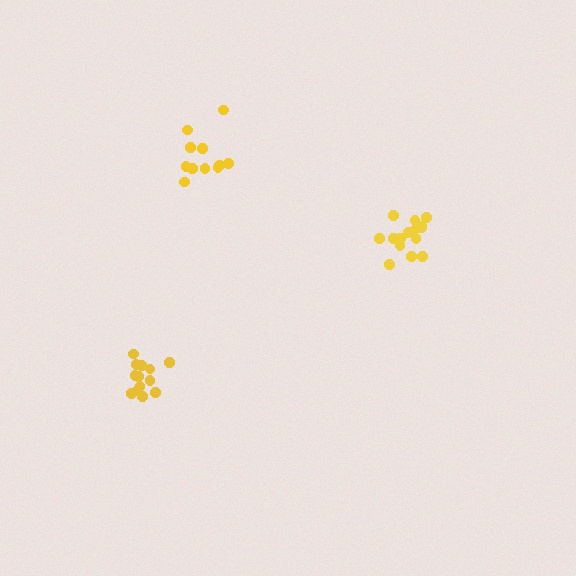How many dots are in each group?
Group 1: 11 dots, Group 2: 15 dots, Group 3: 13 dots (39 total).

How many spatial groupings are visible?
There are 3 spatial groupings.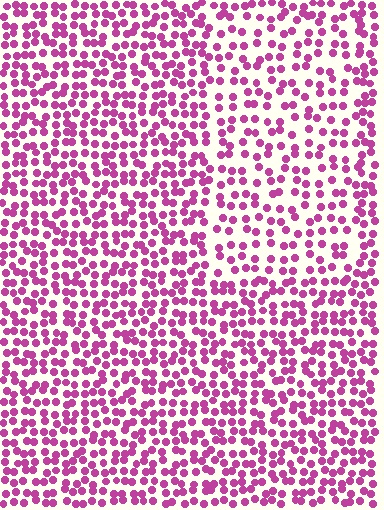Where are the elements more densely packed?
The elements are more densely packed outside the rectangle boundary.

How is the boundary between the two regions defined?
The boundary is defined by a change in element density (approximately 1.6x ratio). All elements are the same color, size, and shape.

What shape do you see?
I see a rectangle.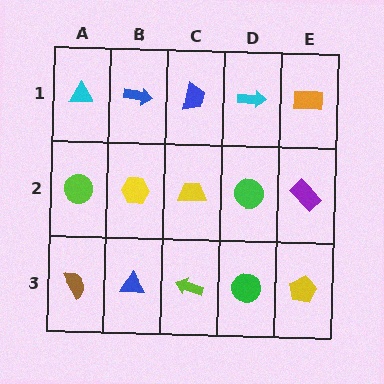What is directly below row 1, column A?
A lime circle.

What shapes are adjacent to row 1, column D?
A green circle (row 2, column D), a blue trapezoid (row 1, column C), an orange rectangle (row 1, column E).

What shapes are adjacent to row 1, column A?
A lime circle (row 2, column A), a blue arrow (row 1, column B).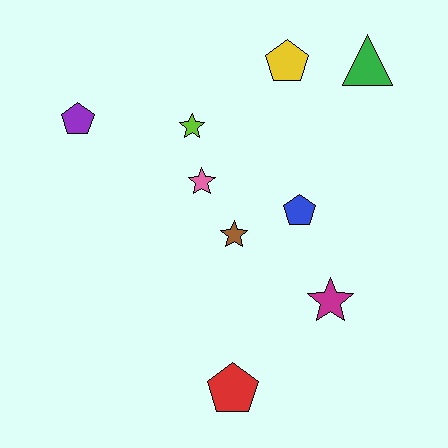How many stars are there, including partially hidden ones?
There are 4 stars.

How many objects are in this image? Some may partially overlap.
There are 9 objects.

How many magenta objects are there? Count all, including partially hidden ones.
There is 1 magenta object.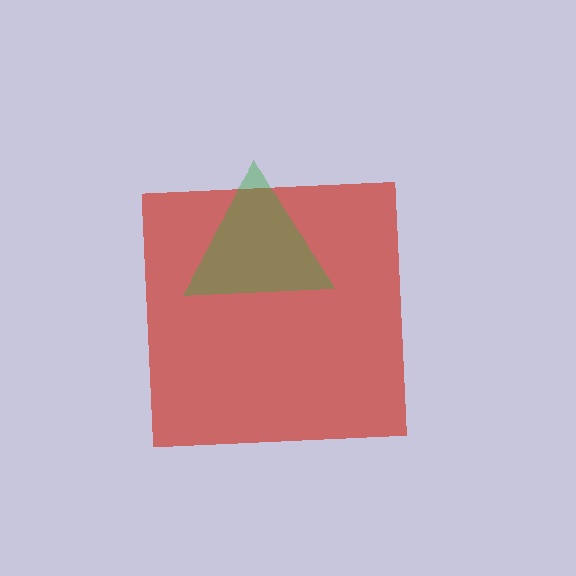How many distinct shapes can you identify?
There are 2 distinct shapes: a red square, a green triangle.